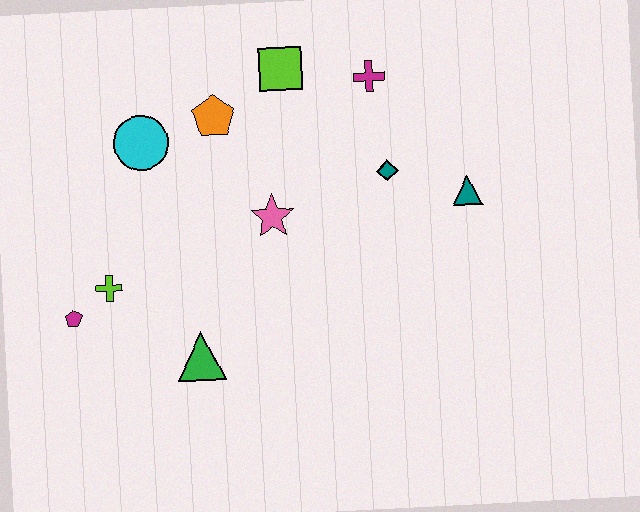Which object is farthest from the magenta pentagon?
The teal triangle is farthest from the magenta pentagon.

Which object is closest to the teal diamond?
The teal triangle is closest to the teal diamond.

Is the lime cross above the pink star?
No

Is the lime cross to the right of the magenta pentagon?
Yes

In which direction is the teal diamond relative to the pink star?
The teal diamond is to the right of the pink star.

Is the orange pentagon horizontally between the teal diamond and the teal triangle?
No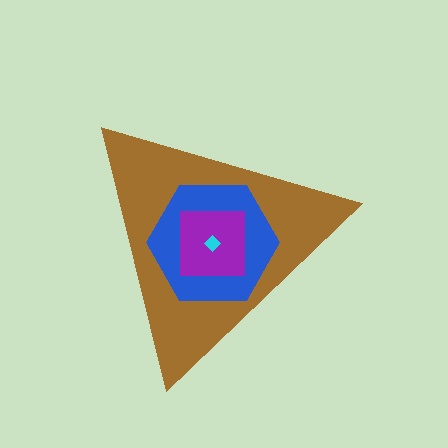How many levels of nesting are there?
4.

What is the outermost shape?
The brown triangle.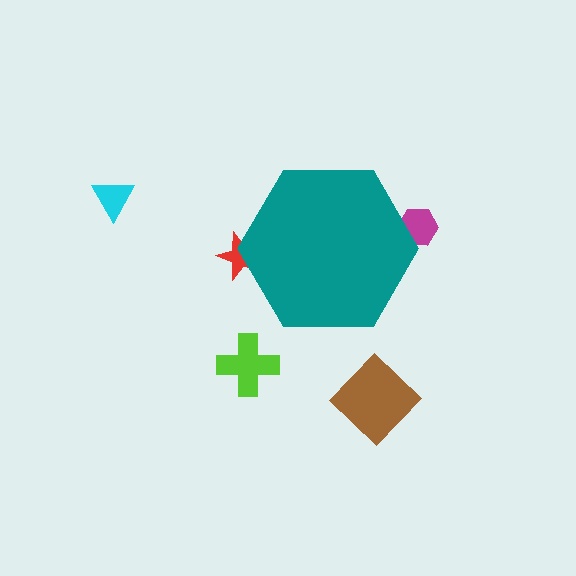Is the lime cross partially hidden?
No, the lime cross is fully visible.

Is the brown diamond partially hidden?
No, the brown diamond is fully visible.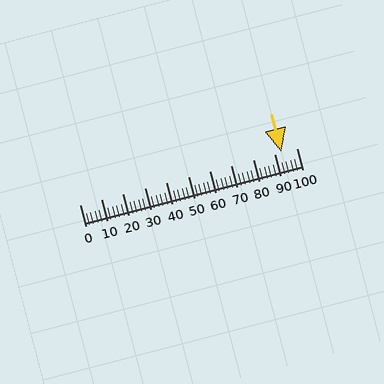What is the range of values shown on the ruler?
The ruler shows values from 0 to 100.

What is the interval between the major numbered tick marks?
The major tick marks are spaced 10 units apart.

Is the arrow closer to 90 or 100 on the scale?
The arrow is closer to 90.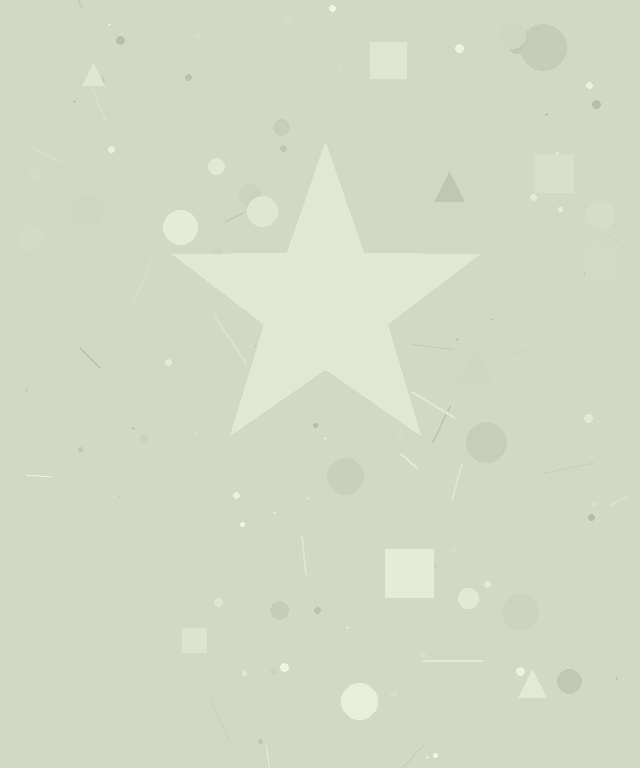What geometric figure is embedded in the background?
A star is embedded in the background.